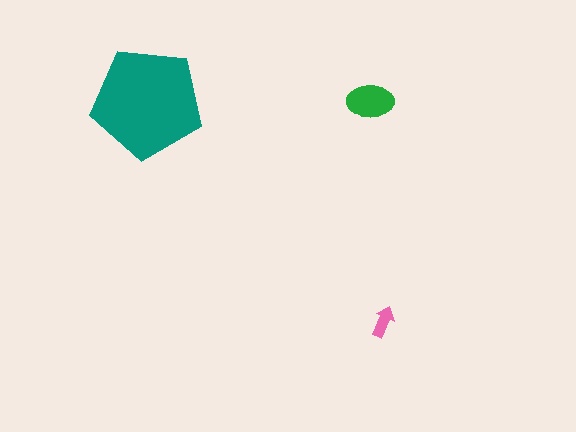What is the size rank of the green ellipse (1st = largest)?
2nd.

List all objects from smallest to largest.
The pink arrow, the green ellipse, the teal pentagon.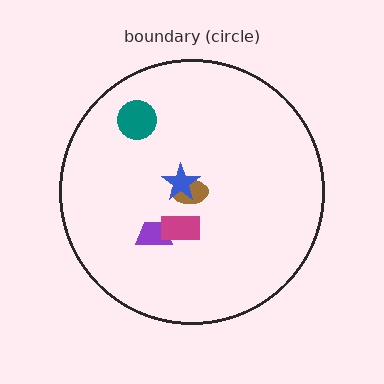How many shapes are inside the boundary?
5 inside, 0 outside.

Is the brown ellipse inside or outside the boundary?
Inside.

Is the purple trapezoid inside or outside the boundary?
Inside.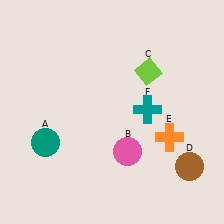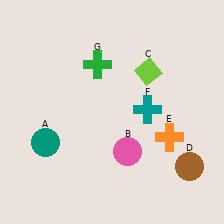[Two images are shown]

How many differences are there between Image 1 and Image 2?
There is 1 difference between the two images.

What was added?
A green cross (G) was added in Image 2.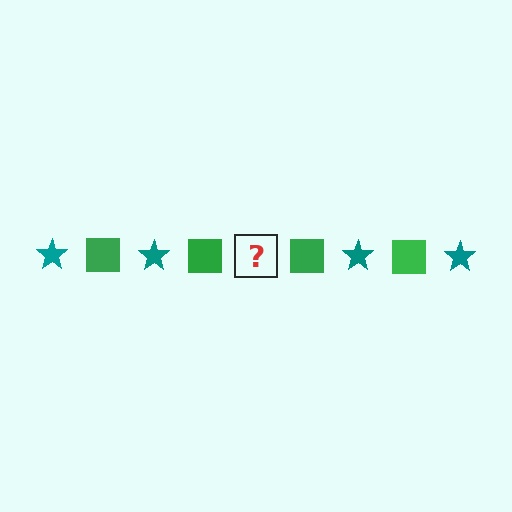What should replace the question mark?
The question mark should be replaced with a teal star.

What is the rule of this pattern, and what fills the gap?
The rule is that the pattern alternates between teal star and green square. The gap should be filled with a teal star.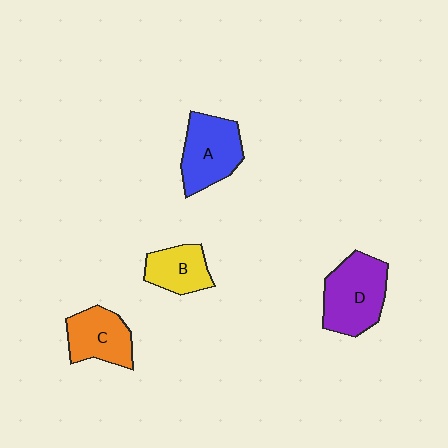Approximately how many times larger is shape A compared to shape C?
Approximately 1.2 times.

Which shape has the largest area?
Shape D (purple).